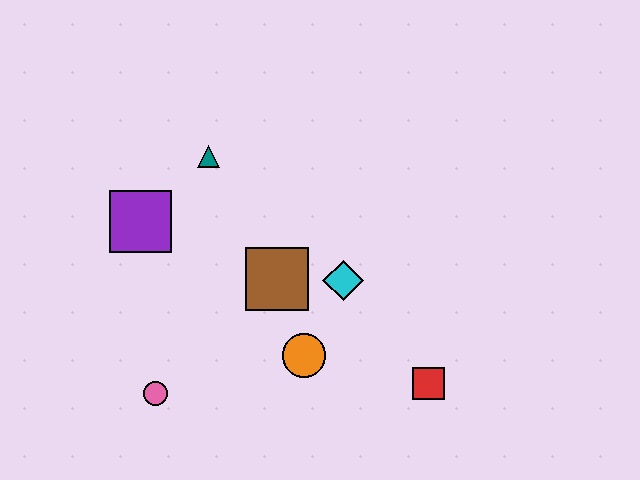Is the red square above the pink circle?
Yes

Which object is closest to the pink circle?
The orange circle is closest to the pink circle.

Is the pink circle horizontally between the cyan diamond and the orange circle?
No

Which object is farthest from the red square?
The purple square is farthest from the red square.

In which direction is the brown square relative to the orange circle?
The brown square is above the orange circle.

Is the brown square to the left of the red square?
Yes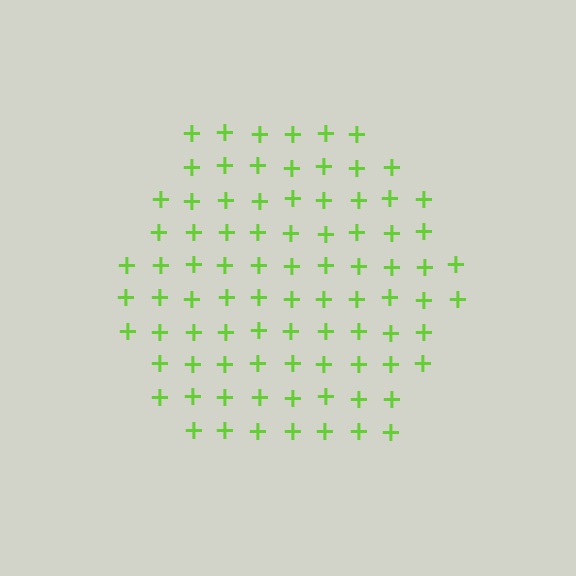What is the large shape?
The large shape is a hexagon.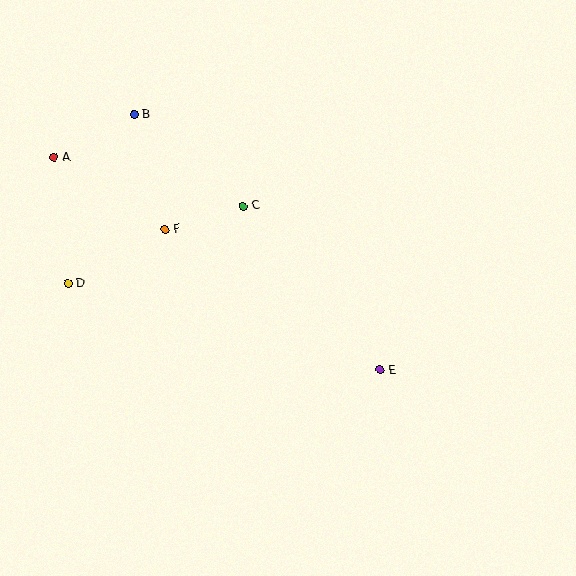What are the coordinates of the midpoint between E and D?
The midpoint between E and D is at (224, 327).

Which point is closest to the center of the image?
Point C at (243, 206) is closest to the center.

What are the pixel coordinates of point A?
Point A is at (54, 157).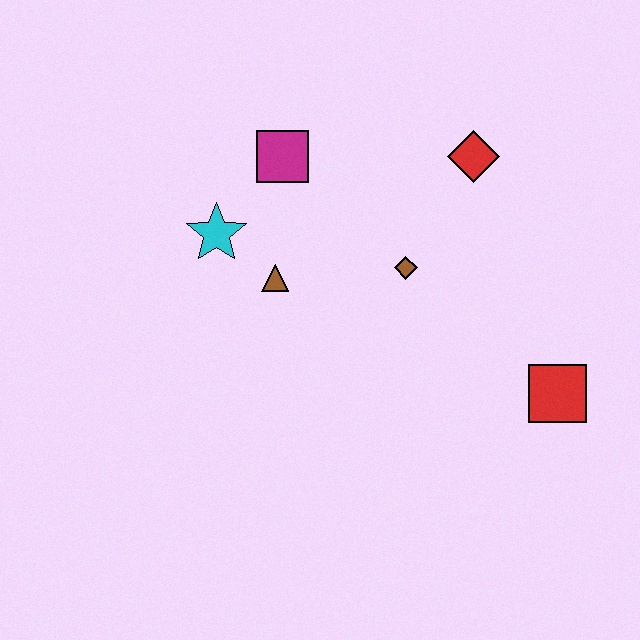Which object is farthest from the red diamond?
The cyan star is farthest from the red diamond.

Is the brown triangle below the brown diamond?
Yes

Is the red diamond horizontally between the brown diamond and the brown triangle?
No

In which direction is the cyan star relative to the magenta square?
The cyan star is below the magenta square.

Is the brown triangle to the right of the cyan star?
Yes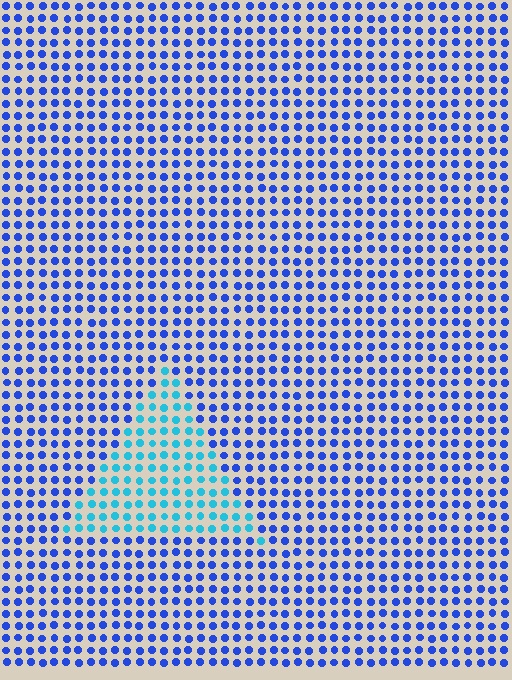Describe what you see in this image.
The image is filled with small blue elements in a uniform arrangement. A triangle-shaped region is visible where the elements are tinted to a slightly different hue, forming a subtle color boundary.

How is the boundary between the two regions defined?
The boundary is defined purely by a slight shift in hue (about 40 degrees). Spacing, size, and orientation are identical on both sides.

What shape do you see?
I see a triangle.